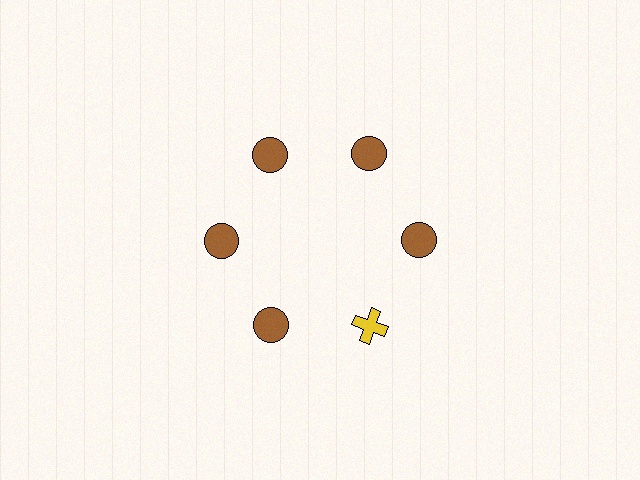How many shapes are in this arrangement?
There are 6 shapes arranged in a ring pattern.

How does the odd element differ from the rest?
It differs in both color (yellow instead of brown) and shape (cross instead of circle).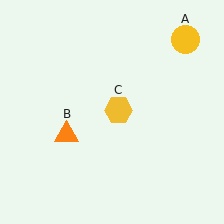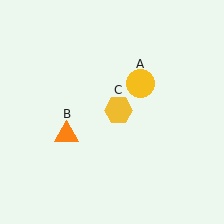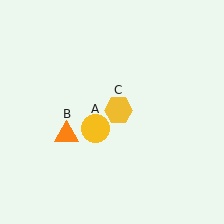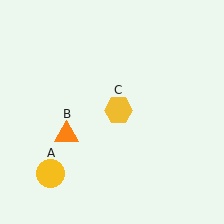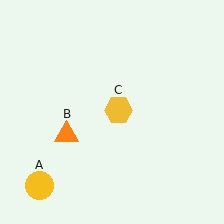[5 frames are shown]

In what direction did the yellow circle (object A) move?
The yellow circle (object A) moved down and to the left.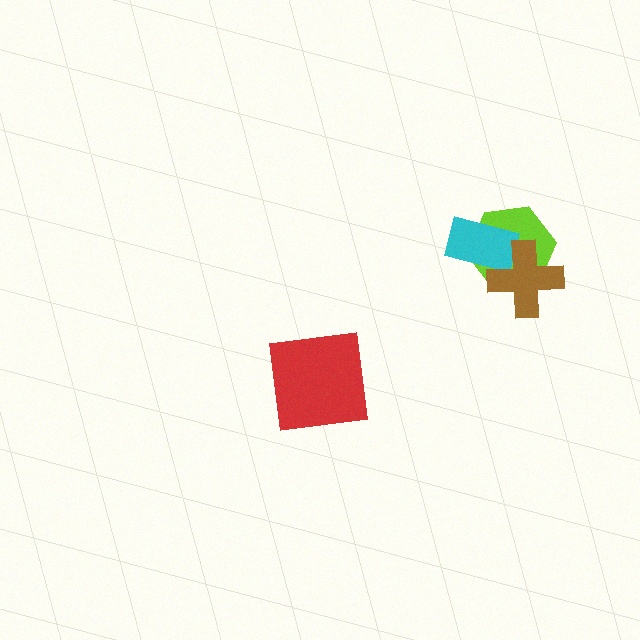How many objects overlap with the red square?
0 objects overlap with the red square.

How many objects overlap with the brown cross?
2 objects overlap with the brown cross.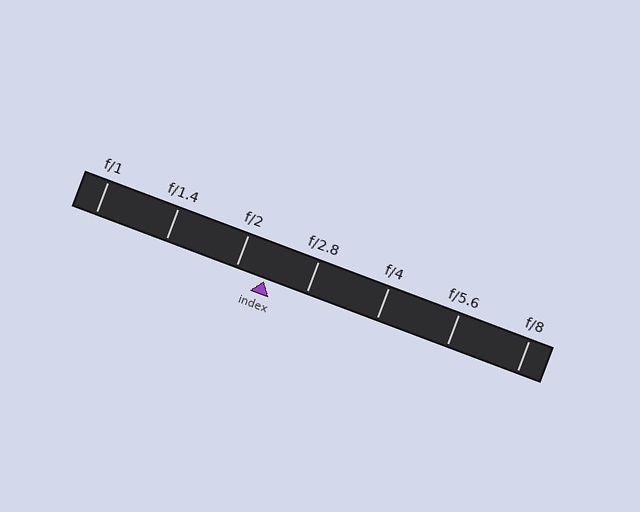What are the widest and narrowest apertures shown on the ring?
The widest aperture shown is f/1 and the narrowest is f/8.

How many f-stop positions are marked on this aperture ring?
There are 7 f-stop positions marked.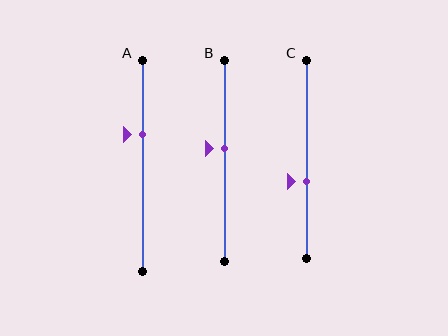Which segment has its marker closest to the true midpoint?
Segment B has its marker closest to the true midpoint.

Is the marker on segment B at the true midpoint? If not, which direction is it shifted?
No, the marker on segment B is shifted upward by about 6% of the segment length.